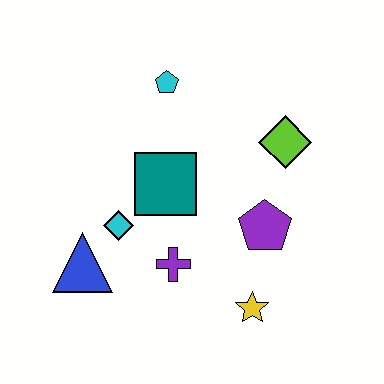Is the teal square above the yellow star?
Yes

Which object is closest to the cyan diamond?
The blue triangle is closest to the cyan diamond.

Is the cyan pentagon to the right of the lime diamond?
No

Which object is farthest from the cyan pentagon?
The yellow star is farthest from the cyan pentagon.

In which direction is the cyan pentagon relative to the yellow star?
The cyan pentagon is above the yellow star.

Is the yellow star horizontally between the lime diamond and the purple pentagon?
No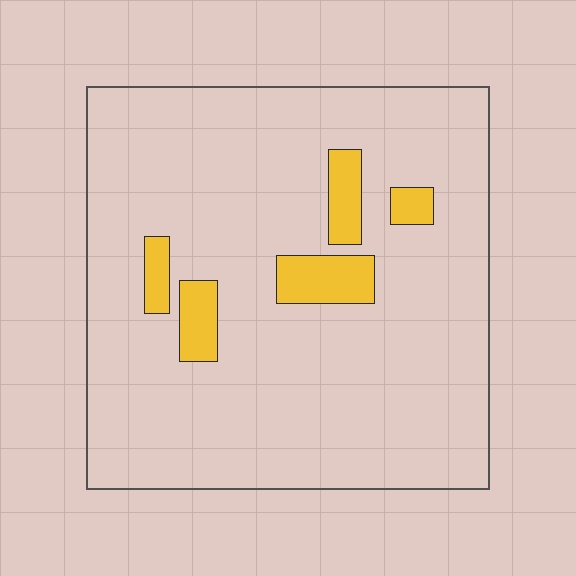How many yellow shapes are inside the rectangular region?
5.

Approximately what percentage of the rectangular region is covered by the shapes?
Approximately 10%.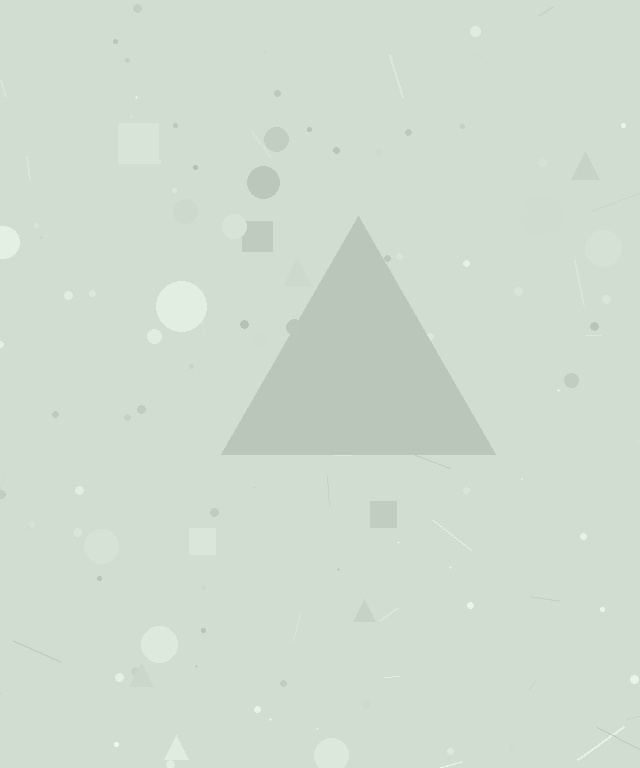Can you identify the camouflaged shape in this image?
The camouflaged shape is a triangle.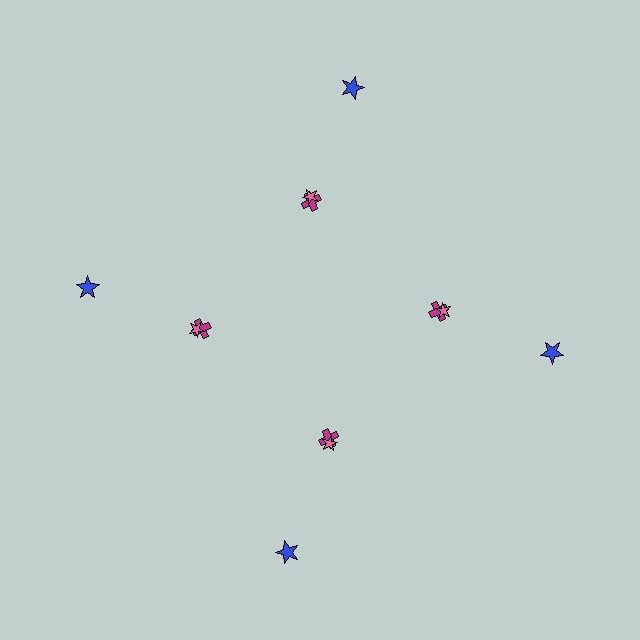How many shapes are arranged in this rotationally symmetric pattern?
There are 12 shapes, arranged in 4 groups of 3.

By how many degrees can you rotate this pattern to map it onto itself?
The pattern maps onto itself every 90 degrees of rotation.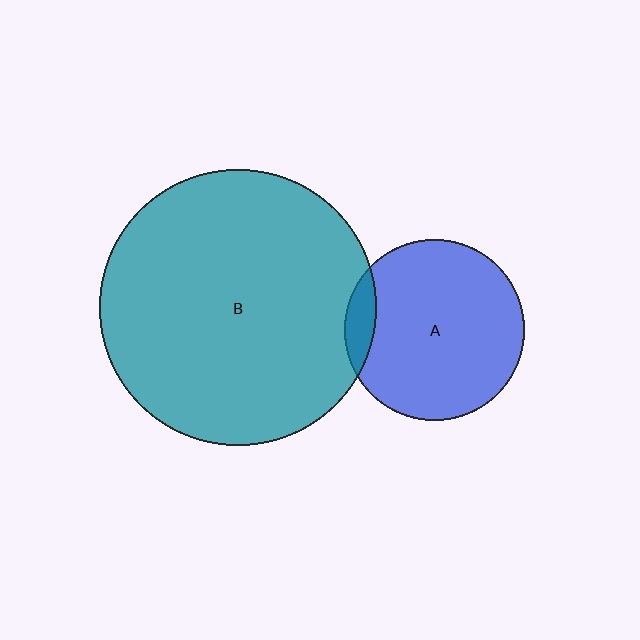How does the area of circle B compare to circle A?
Approximately 2.3 times.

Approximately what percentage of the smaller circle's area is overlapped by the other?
Approximately 10%.